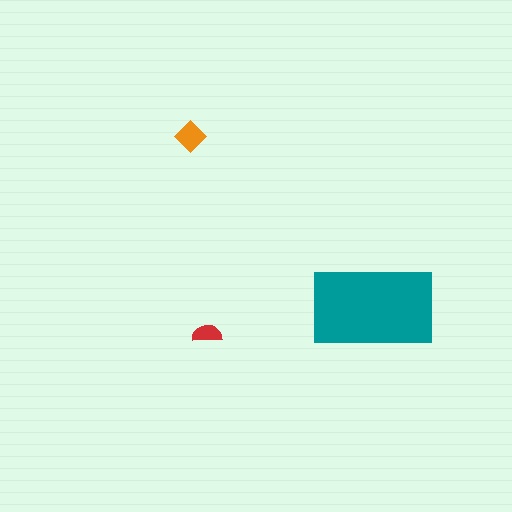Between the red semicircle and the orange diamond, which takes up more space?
The orange diamond.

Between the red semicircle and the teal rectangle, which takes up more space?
The teal rectangle.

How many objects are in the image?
There are 3 objects in the image.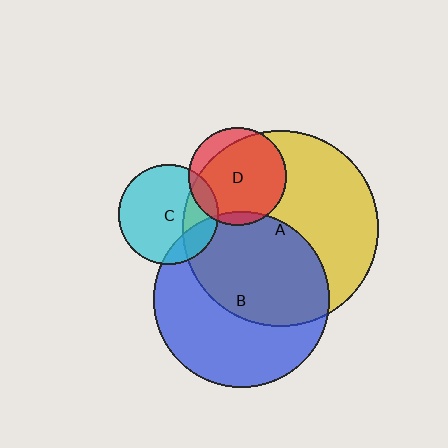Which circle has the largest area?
Circle A (yellow).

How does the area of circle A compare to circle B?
Approximately 1.2 times.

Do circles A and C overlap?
Yes.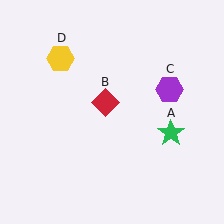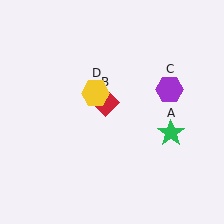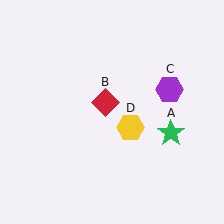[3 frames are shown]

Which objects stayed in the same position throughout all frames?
Green star (object A) and red diamond (object B) and purple hexagon (object C) remained stationary.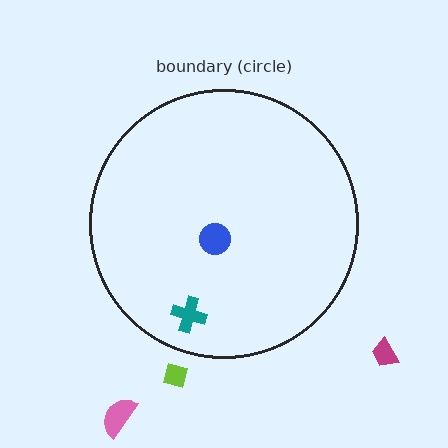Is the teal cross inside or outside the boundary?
Inside.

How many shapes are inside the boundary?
2 inside, 3 outside.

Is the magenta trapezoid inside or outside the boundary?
Outside.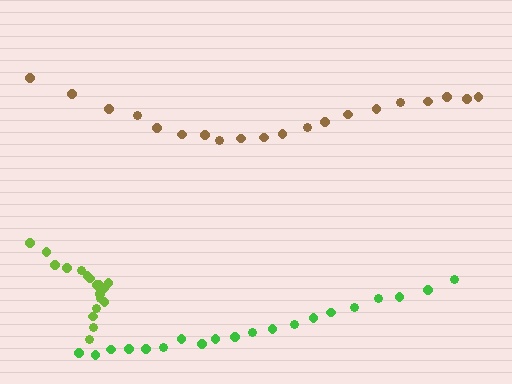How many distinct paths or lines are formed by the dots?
There are 3 distinct paths.